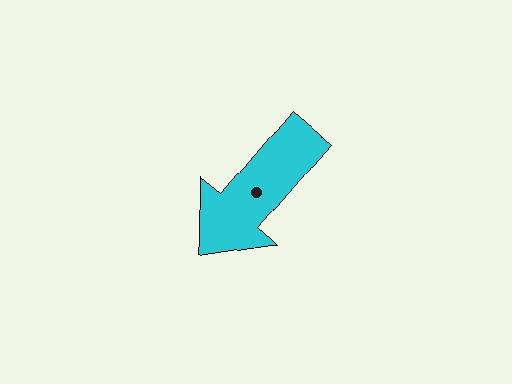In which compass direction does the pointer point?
Southwest.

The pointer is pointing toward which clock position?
Roughly 7 o'clock.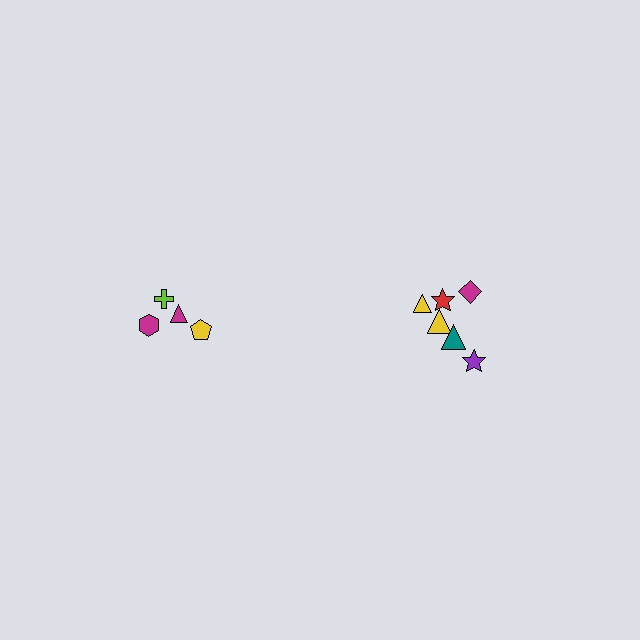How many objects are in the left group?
There are 4 objects.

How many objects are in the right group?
There are 6 objects.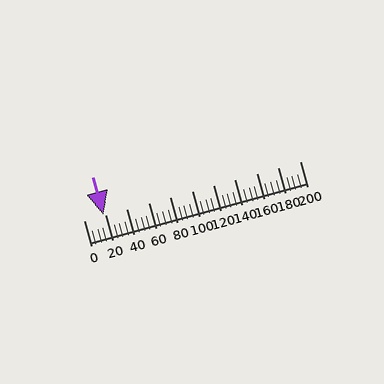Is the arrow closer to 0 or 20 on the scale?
The arrow is closer to 20.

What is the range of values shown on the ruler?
The ruler shows values from 0 to 200.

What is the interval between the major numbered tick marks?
The major tick marks are spaced 20 units apart.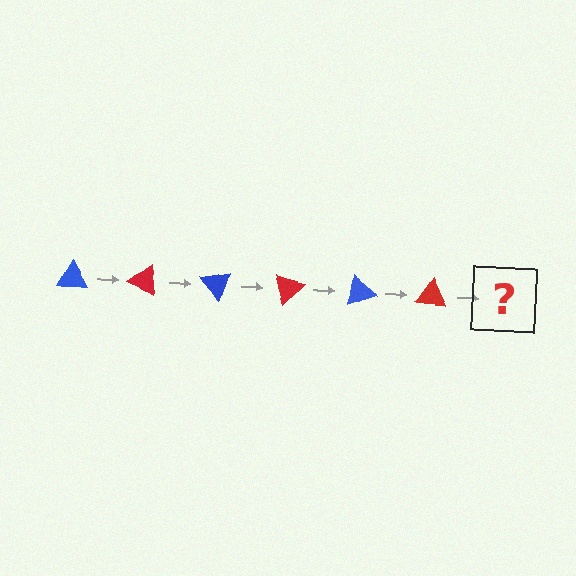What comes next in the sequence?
The next element should be a blue triangle, rotated 150 degrees from the start.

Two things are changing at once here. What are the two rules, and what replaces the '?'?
The two rules are that it rotates 25 degrees each step and the color cycles through blue and red. The '?' should be a blue triangle, rotated 150 degrees from the start.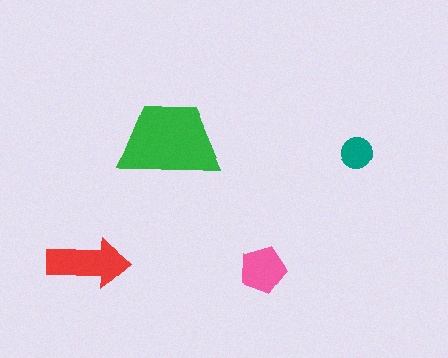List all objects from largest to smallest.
The green trapezoid, the red arrow, the pink pentagon, the teal circle.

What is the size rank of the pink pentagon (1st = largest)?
3rd.